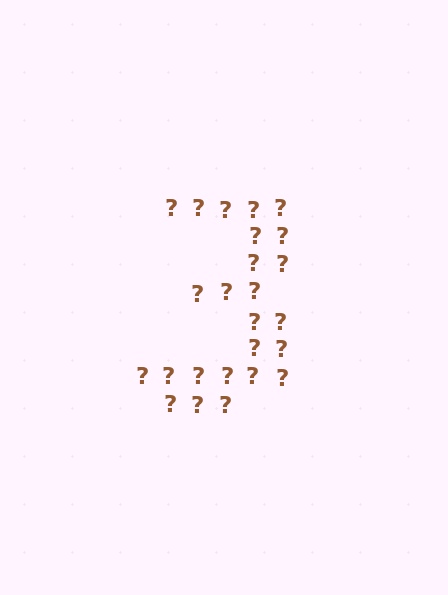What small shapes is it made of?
It is made of small question marks.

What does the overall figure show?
The overall figure shows the digit 3.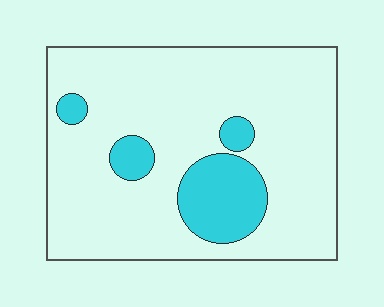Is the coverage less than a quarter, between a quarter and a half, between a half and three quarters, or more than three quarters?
Less than a quarter.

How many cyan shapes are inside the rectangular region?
4.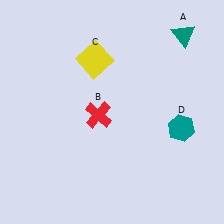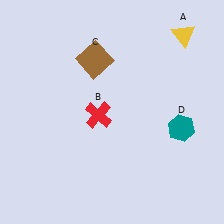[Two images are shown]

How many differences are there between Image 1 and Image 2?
There are 2 differences between the two images.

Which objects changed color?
A changed from teal to yellow. C changed from yellow to brown.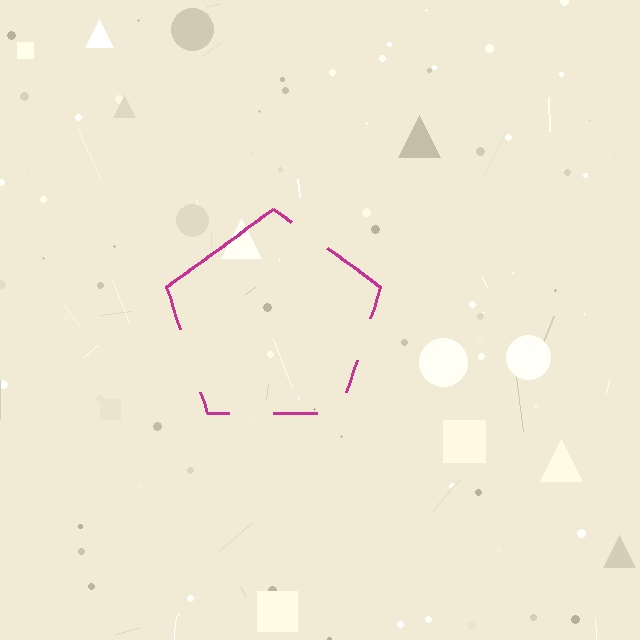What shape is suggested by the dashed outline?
The dashed outline suggests a pentagon.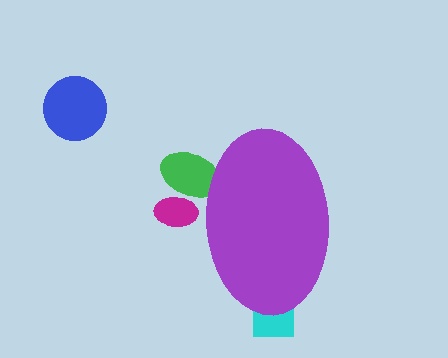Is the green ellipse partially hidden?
Yes, the green ellipse is partially hidden behind the purple ellipse.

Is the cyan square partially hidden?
Yes, the cyan square is partially hidden behind the purple ellipse.